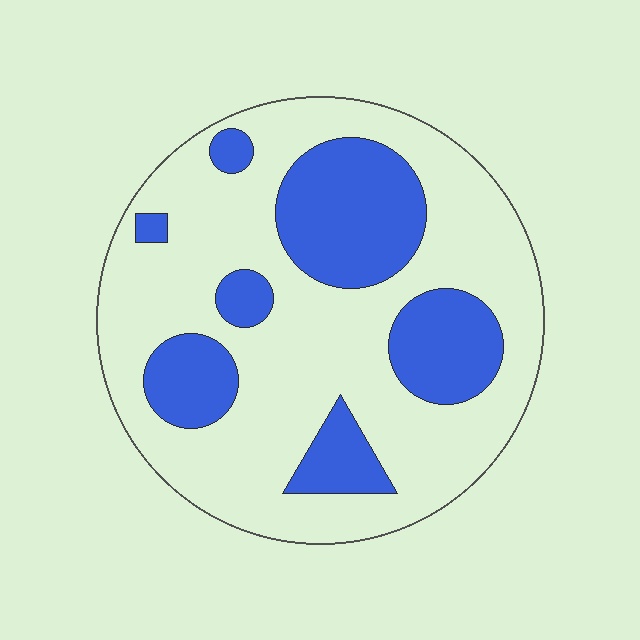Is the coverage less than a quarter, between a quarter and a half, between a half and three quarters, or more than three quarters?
Between a quarter and a half.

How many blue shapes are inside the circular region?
7.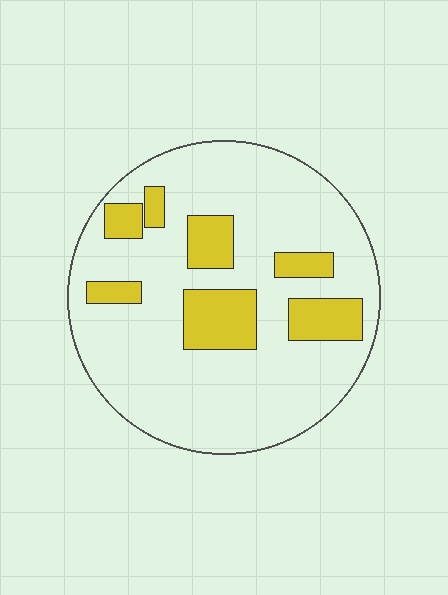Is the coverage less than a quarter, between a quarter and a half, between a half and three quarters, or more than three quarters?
Less than a quarter.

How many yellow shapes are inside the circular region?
7.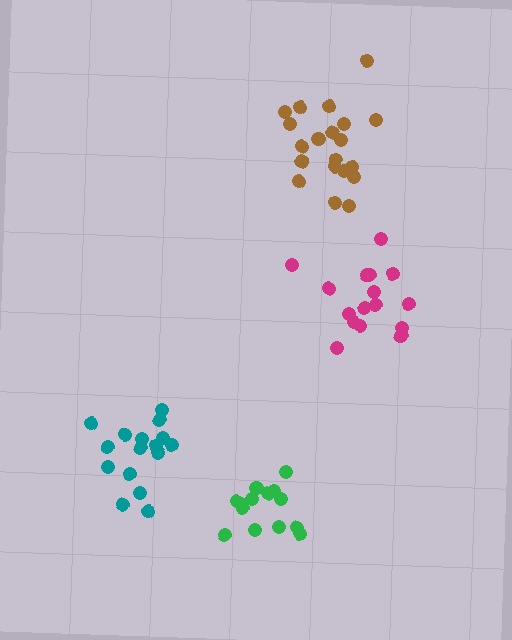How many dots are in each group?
Group 1: 16 dots, Group 2: 14 dots, Group 3: 20 dots, Group 4: 16 dots (66 total).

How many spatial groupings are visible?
There are 4 spatial groupings.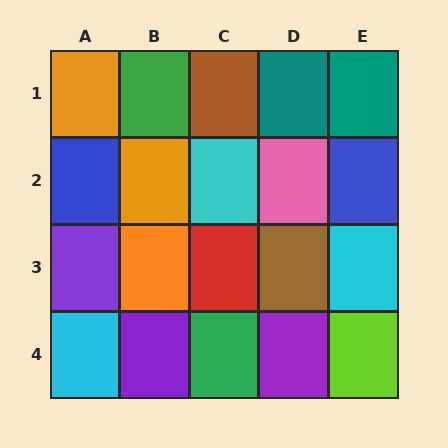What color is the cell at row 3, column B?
Orange.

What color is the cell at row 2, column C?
Cyan.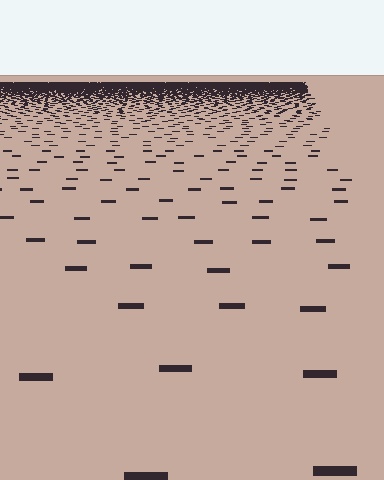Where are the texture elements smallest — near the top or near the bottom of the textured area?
Near the top.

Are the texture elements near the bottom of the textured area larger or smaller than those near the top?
Larger. Near the bottom, elements are closer to the viewer and appear at a bigger on-screen size.